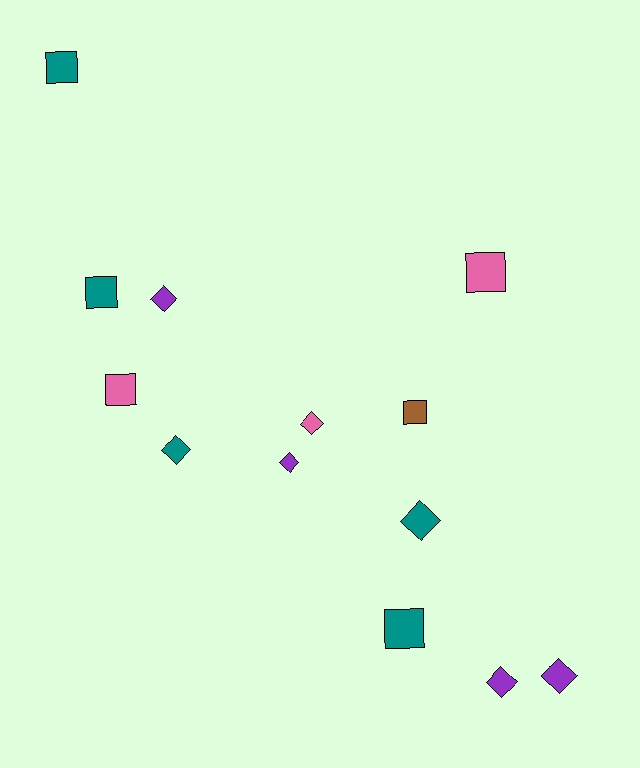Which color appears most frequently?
Teal, with 5 objects.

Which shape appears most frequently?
Diamond, with 7 objects.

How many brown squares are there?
There is 1 brown square.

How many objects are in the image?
There are 13 objects.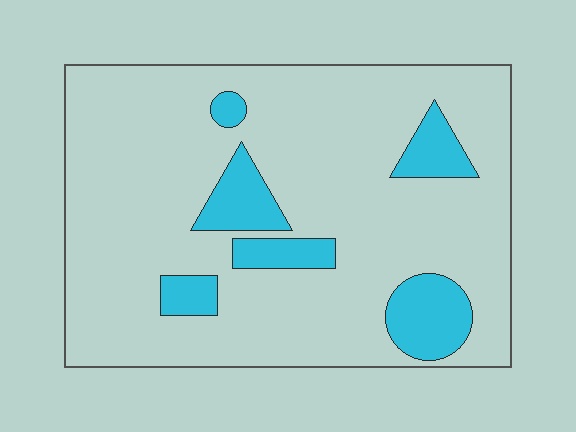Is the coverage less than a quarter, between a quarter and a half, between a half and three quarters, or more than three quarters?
Less than a quarter.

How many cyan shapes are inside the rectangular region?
6.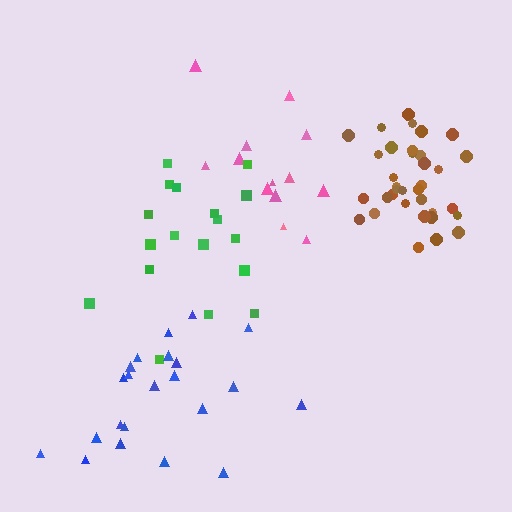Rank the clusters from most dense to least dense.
brown, blue, pink, green.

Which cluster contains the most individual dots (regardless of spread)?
Brown (35).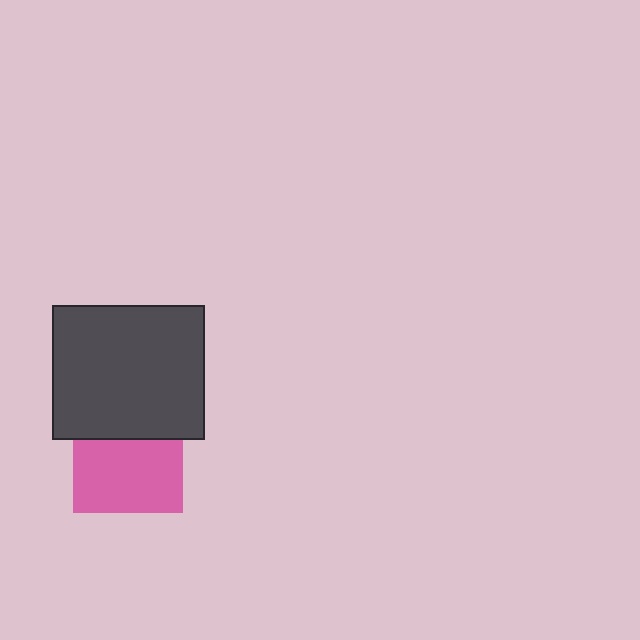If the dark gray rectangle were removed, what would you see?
You would see the complete pink square.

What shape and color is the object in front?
The object in front is a dark gray rectangle.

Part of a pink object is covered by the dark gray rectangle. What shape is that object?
It is a square.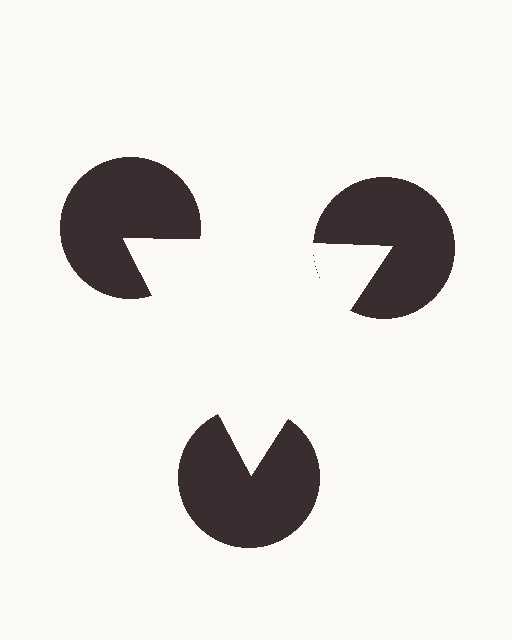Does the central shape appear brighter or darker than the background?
It typically appears slightly brighter than the background, even though no actual brightness change is drawn.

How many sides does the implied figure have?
3 sides.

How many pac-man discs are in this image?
There are 3 — one at each vertex of the illusory triangle.